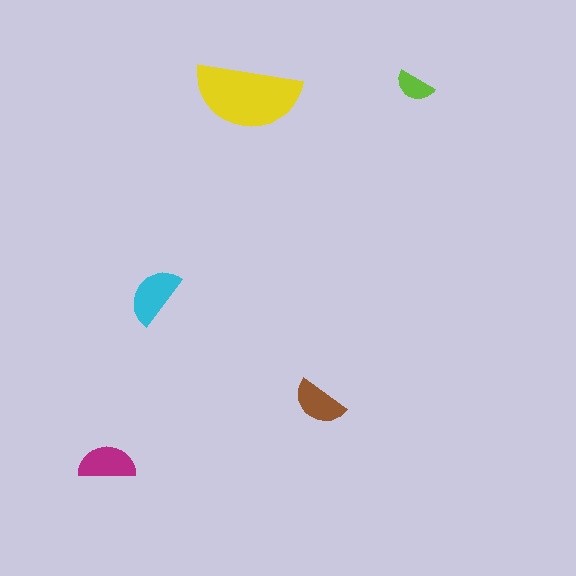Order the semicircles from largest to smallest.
the yellow one, the cyan one, the magenta one, the brown one, the lime one.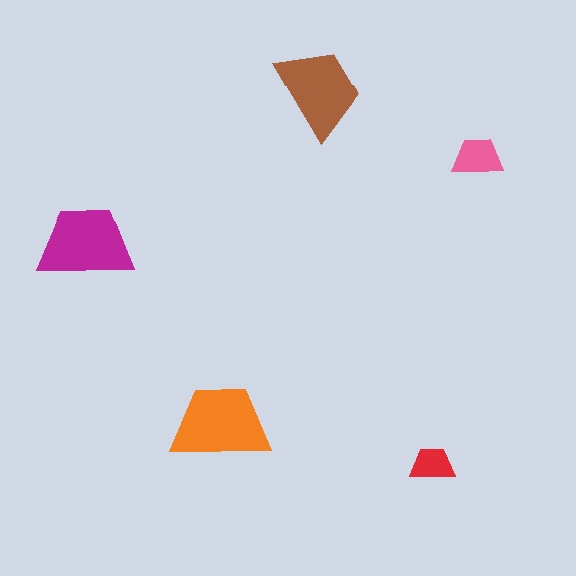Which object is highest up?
The brown trapezoid is topmost.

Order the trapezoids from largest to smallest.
the orange one, the magenta one, the brown one, the pink one, the red one.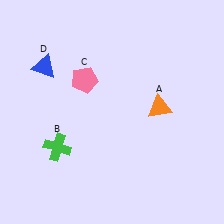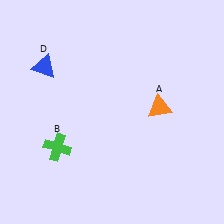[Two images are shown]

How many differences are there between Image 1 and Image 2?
There is 1 difference between the two images.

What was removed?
The pink pentagon (C) was removed in Image 2.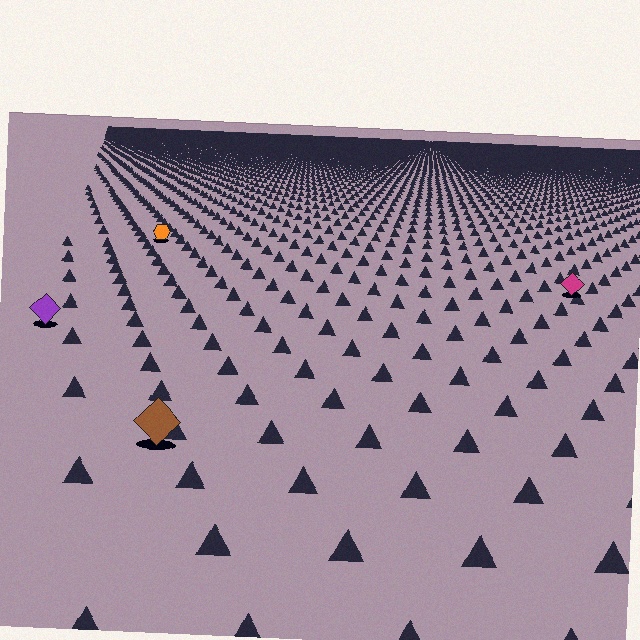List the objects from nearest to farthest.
From nearest to farthest: the brown diamond, the purple diamond, the magenta diamond, the orange hexagon.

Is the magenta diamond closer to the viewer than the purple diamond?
No. The purple diamond is closer — you can tell from the texture gradient: the ground texture is coarser near it.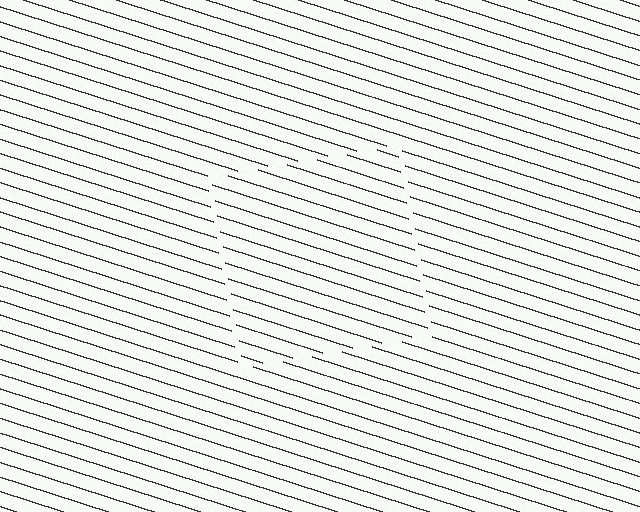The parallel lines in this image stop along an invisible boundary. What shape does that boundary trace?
An illusory square. The interior of the shape contains the same grating, shifted by half a period — the contour is defined by the phase discontinuity where line-ends from the inner and outer gratings abut.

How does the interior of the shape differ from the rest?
The interior of the shape contains the same grating, shifted by half a period — the contour is defined by the phase discontinuity where line-ends from the inner and outer gratings abut.